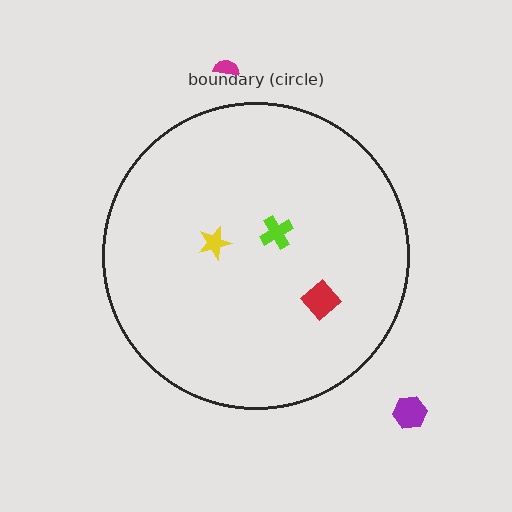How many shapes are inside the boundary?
3 inside, 2 outside.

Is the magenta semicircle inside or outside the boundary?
Outside.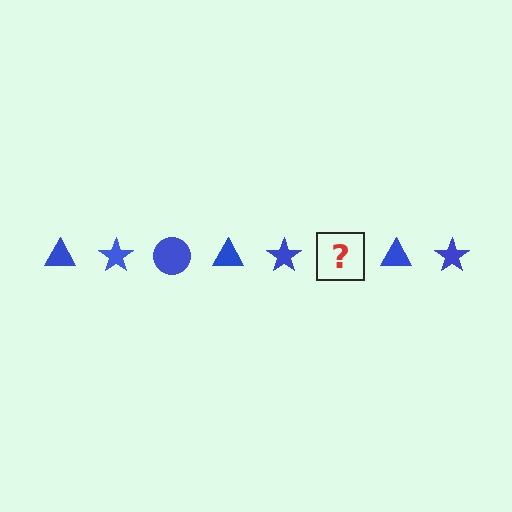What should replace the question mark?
The question mark should be replaced with a blue circle.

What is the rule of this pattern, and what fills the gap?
The rule is that the pattern cycles through triangle, star, circle shapes in blue. The gap should be filled with a blue circle.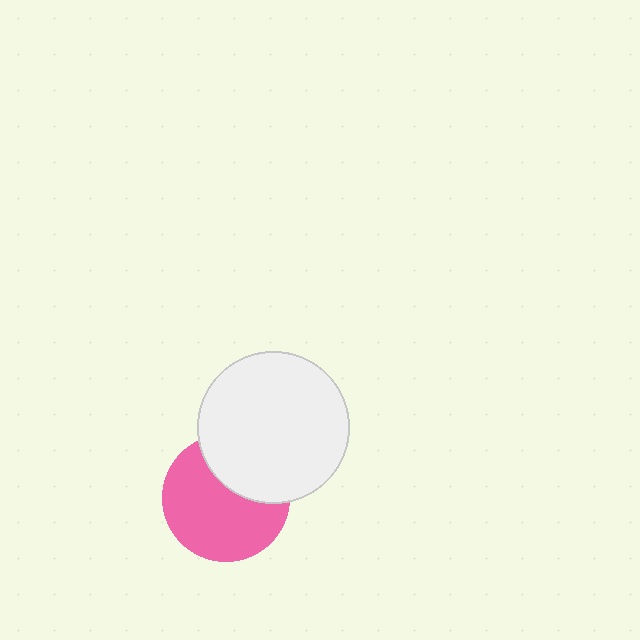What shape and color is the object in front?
The object in front is a white circle.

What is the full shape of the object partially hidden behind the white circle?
The partially hidden object is a pink circle.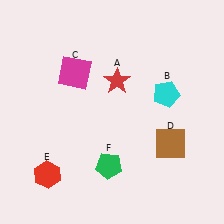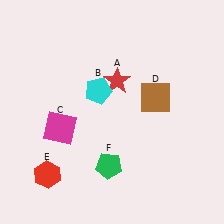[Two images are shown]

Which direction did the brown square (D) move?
The brown square (D) moved up.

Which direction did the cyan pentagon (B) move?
The cyan pentagon (B) moved left.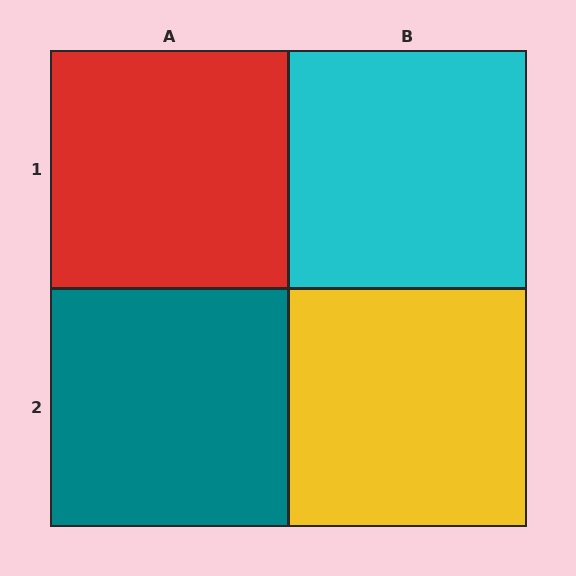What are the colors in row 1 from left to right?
Red, cyan.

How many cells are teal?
1 cell is teal.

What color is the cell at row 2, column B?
Yellow.